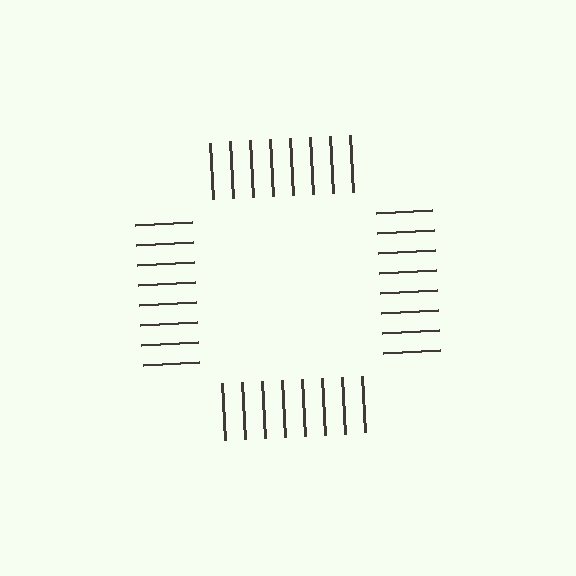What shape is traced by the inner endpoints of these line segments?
An illusory square — the line segments terminate on its edges but no continuous stroke is drawn.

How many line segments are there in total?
32 — 8 along each of the 4 edges.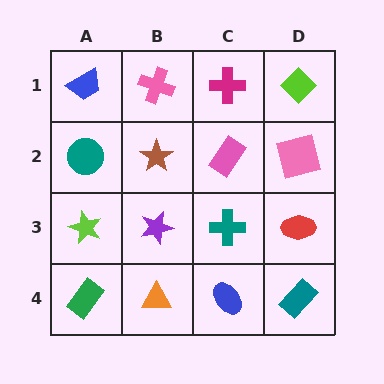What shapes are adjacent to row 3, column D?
A pink square (row 2, column D), a teal rectangle (row 4, column D), a teal cross (row 3, column C).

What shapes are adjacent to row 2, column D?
A lime diamond (row 1, column D), a red ellipse (row 3, column D), a pink rectangle (row 2, column C).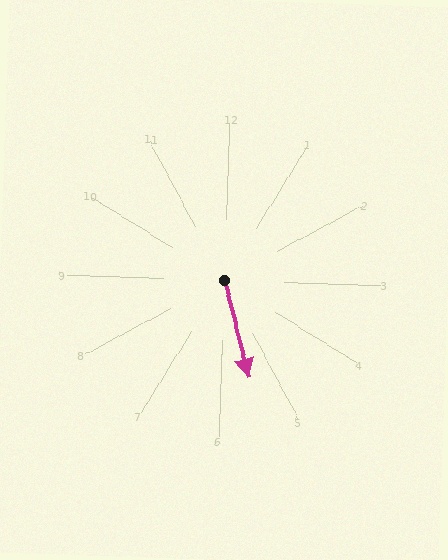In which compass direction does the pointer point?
South.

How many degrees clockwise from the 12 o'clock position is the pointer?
Approximately 164 degrees.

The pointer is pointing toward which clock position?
Roughly 5 o'clock.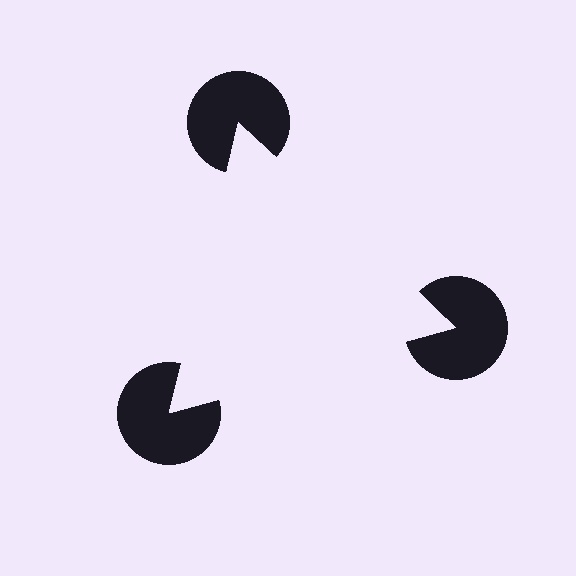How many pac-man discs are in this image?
There are 3 — one at each vertex of the illusory triangle.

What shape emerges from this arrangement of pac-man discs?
An illusory triangle — its edges are inferred from the aligned wedge cuts in the pac-man discs, not physically drawn.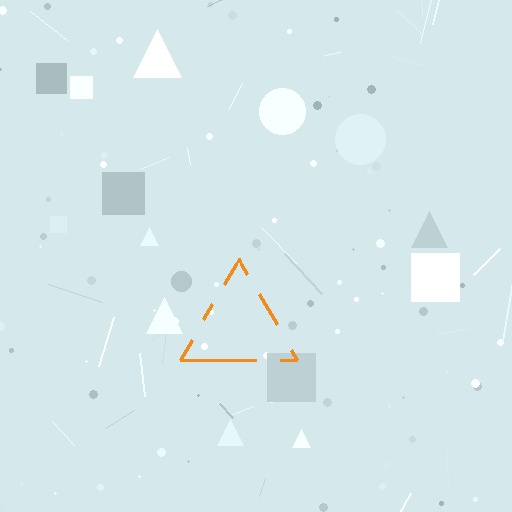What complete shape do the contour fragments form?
The contour fragments form a triangle.